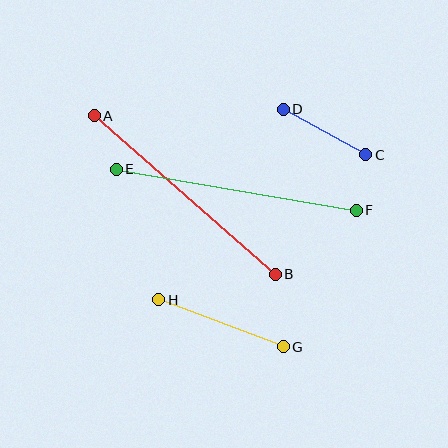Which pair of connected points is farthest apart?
Points E and F are farthest apart.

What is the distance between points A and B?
The distance is approximately 241 pixels.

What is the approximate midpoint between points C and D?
The midpoint is at approximately (324, 132) pixels.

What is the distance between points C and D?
The distance is approximately 94 pixels.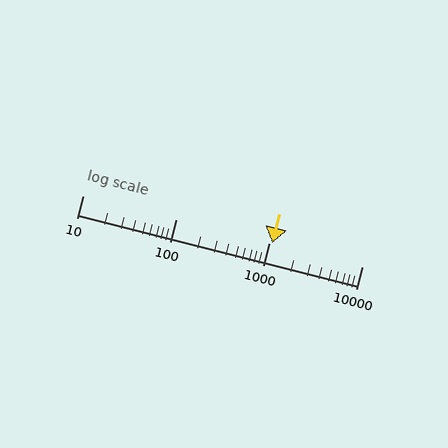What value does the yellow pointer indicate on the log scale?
The pointer indicates approximately 1100.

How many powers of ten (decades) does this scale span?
The scale spans 3 decades, from 10 to 10000.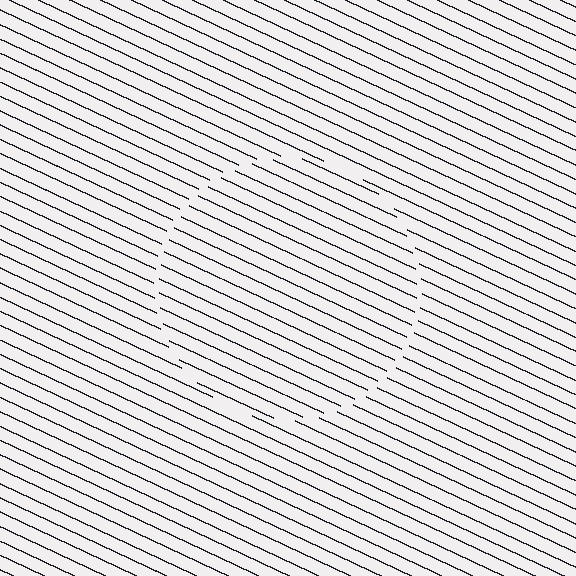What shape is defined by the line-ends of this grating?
An illusory circle. The interior of the shape contains the same grating, shifted by half a period — the contour is defined by the phase discontinuity where line-ends from the inner and outer gratings abut.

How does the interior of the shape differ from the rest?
The interior of the shape contains the same grating, shifted by half a period — the contour is defined by the phase discontinuity where line-ends from the inner and outer gratings abut.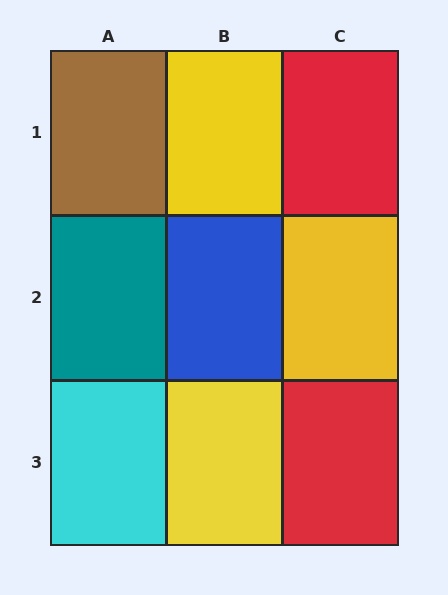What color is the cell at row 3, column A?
Cyan.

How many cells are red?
2 cells are red.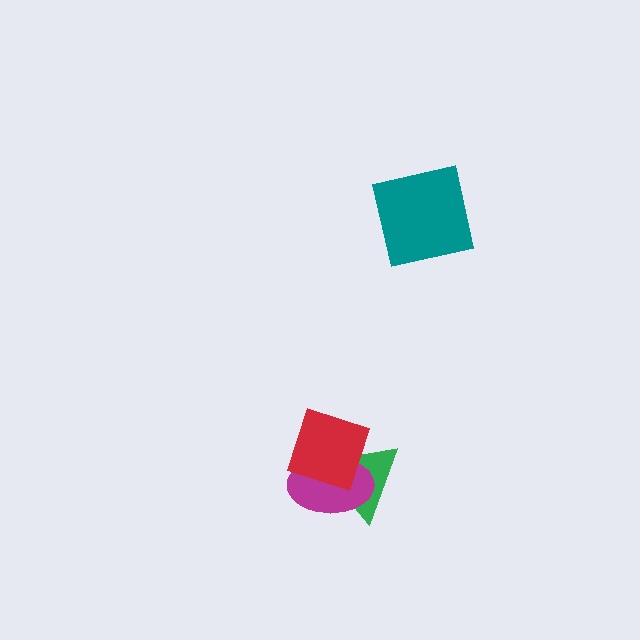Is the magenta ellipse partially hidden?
Yes, it is partially covered by another shape.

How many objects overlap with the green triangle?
2 objects overlap with the green triangle.